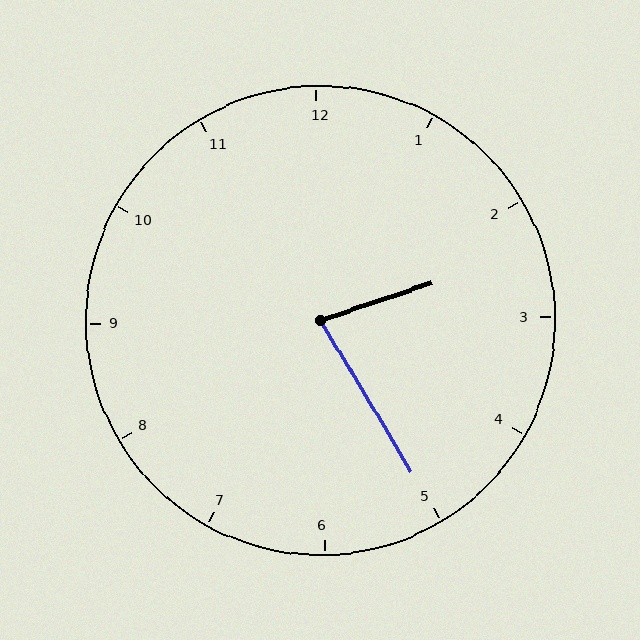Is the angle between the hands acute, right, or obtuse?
It is acute.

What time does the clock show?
2:25.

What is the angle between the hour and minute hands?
Approximately 78 degrees.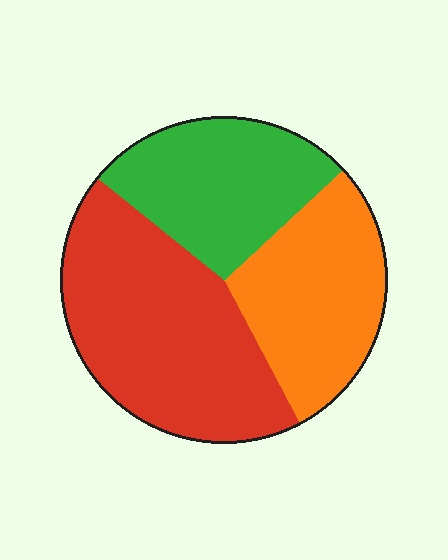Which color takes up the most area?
Red, at roughly 45%.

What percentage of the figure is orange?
Orange takes up between a sixth and a third of the figure.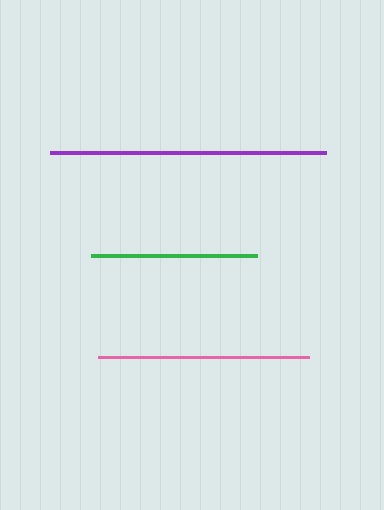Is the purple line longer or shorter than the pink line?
The purple line is longer than the pink line.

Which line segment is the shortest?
The green line is the shortest at approximately 165 pixels.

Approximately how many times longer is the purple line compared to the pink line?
The purple line is approximately 1.3 times the length of the pink line.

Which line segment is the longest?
The purple line is the longest at approximately 277 pixels.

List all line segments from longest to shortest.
From longest to shortest: purple, pink, green.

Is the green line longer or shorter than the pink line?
The pink line is longer than the green line.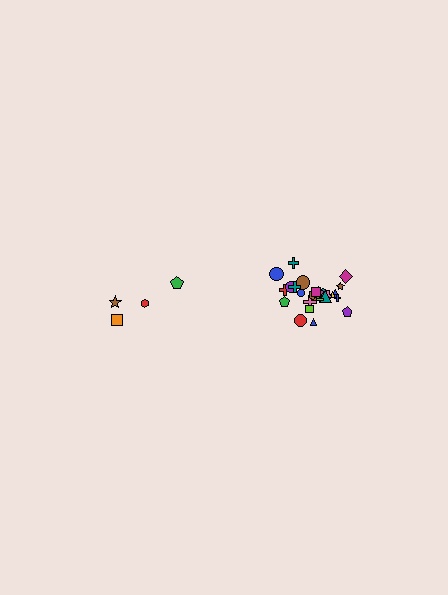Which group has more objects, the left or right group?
The right group.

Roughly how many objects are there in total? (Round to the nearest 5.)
Roughly 30 objects in total.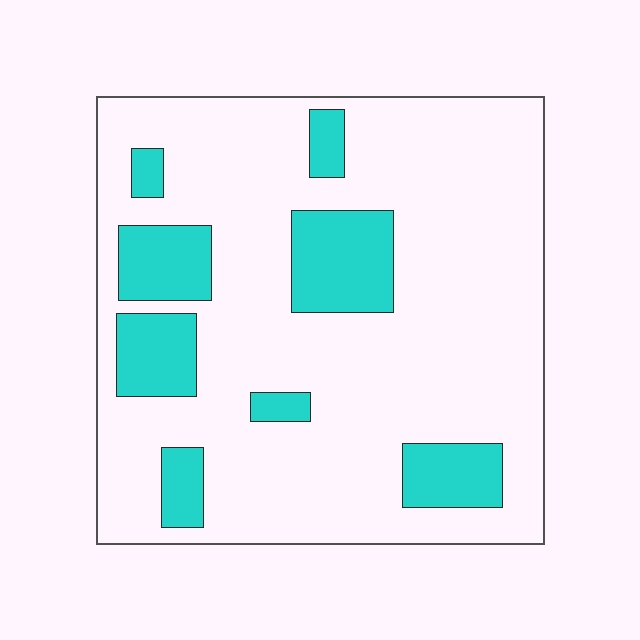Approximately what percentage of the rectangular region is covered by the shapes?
Approximately 20%.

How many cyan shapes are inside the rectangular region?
8.